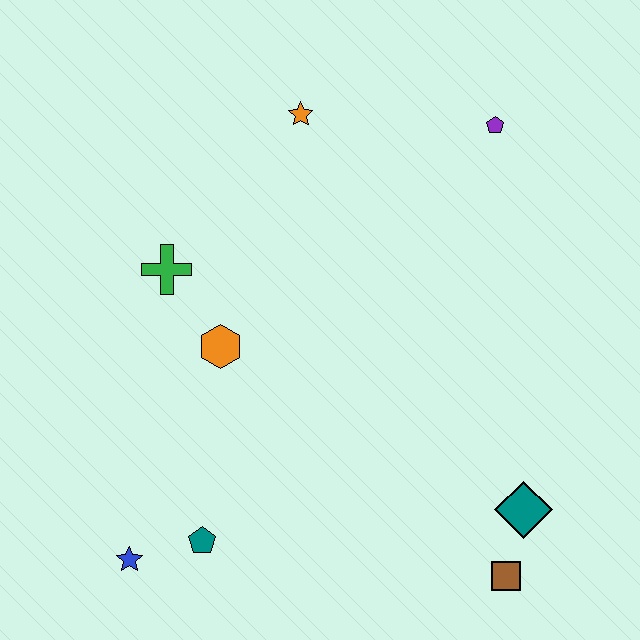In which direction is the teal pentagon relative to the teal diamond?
The teal pentagon is to the left of the teal diamond.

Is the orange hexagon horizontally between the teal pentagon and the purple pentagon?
Yes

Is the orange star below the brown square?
No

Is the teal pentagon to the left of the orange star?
Yes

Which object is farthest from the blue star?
The purple pentagon is farthest from the blue star.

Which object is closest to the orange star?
The purple pentagon is closest to the orange star.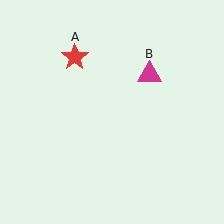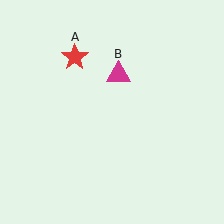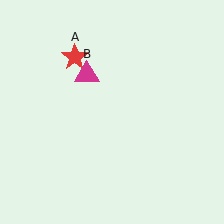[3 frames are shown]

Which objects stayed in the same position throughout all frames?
Red star (object A) remained stationary.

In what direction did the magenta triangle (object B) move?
The magenta triangle (object B) moved left.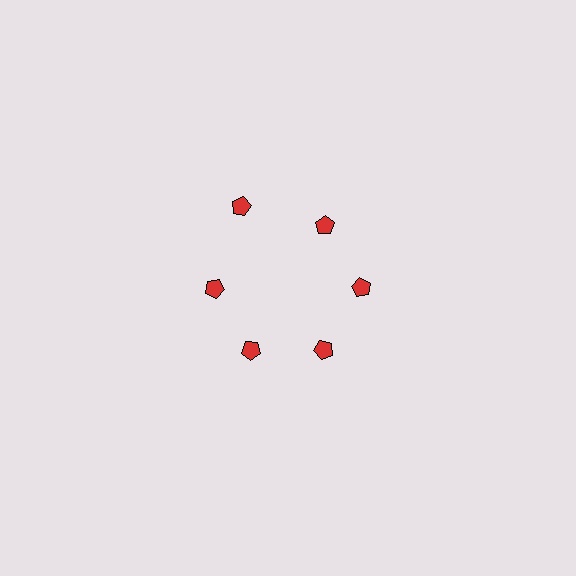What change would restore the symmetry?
The symmetry would be restored by moving it inward, back onto the ring so that all 6 pentagons sit at equal angles and equal distance from the center.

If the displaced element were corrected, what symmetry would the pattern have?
It would have 6-fold rotational symmetry — the pattern would map onto itself every 60 degrees.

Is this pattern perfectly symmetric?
No. The 6 red pentagons are arranged in a ring, but one element near the 11 o'clock position is pushed outward from the center, breaking the 6-fold rotational symmetry.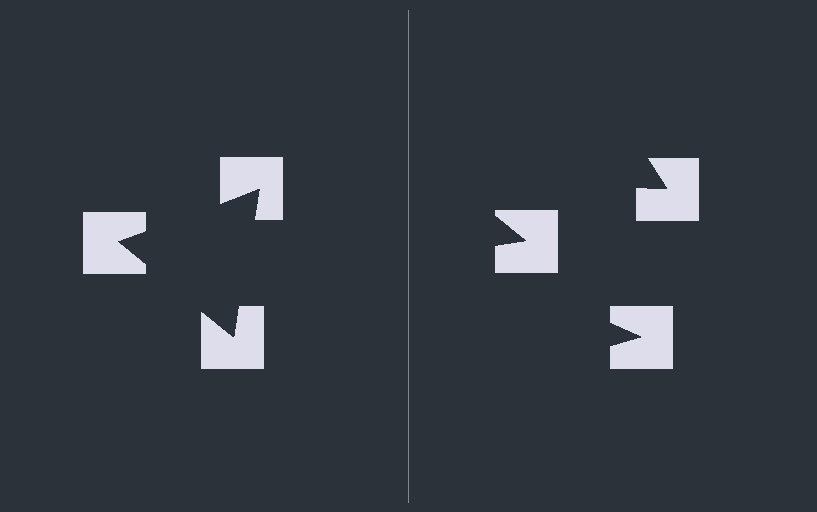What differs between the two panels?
The notched squares are positioned identically on both sides; only the wedge orientations differ. On the left they align to a triangle; on the right they are misaligned.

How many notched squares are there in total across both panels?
6 — 3 on each side.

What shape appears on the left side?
An illusory triangle.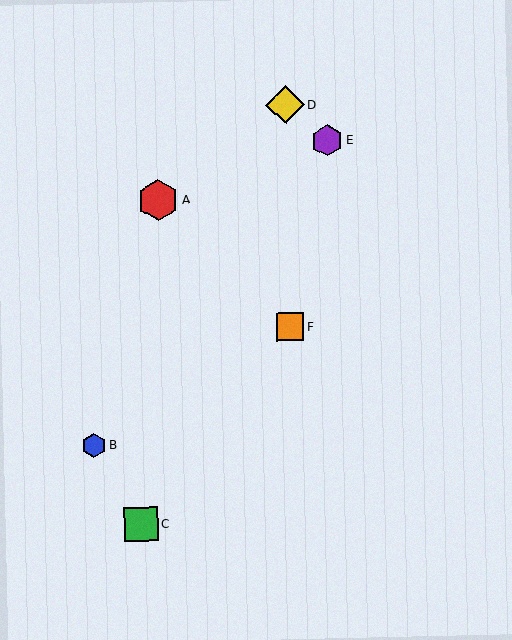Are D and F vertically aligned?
Yes, both are at x≈285.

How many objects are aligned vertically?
2 objects (D, F) are aligned vertically.